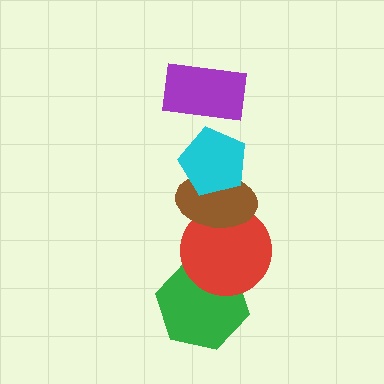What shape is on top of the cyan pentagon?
The purple rectangle is on top of the cyan pentagon.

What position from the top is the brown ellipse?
The brown ellipse is 3rd from the top.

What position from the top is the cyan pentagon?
The cyan pentagon is 2nd from the top.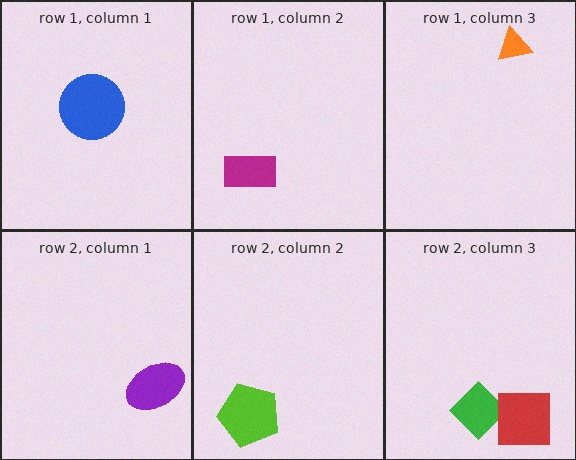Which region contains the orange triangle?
The row 1, column 3 region.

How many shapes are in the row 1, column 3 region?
1.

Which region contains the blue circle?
The row 1, column 1 region.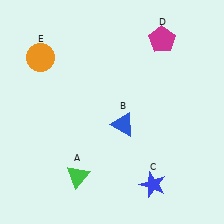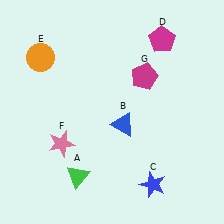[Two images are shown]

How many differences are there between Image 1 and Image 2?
There are 2 differences between the two images.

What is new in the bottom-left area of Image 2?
A pink star (F) was added in the bottom-left area of Image 2.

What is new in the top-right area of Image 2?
A magenta pentagon (G) was added in the top-right area of Image 2.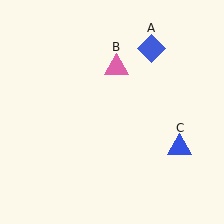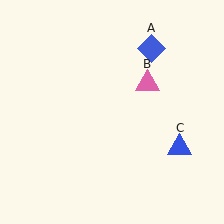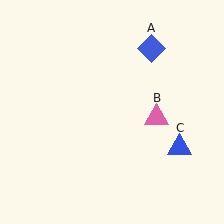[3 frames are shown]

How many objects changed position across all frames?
1 object changed position: pink triangle (object B).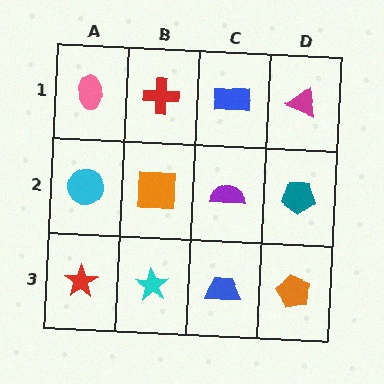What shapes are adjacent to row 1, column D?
A teal pentagon (row 2, column D), a blue rectangle (row 1, column C).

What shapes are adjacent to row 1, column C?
A purple semicircle (row 2, column C), a red cross (row 1, column B), a magenta triangle (row 1, column D).